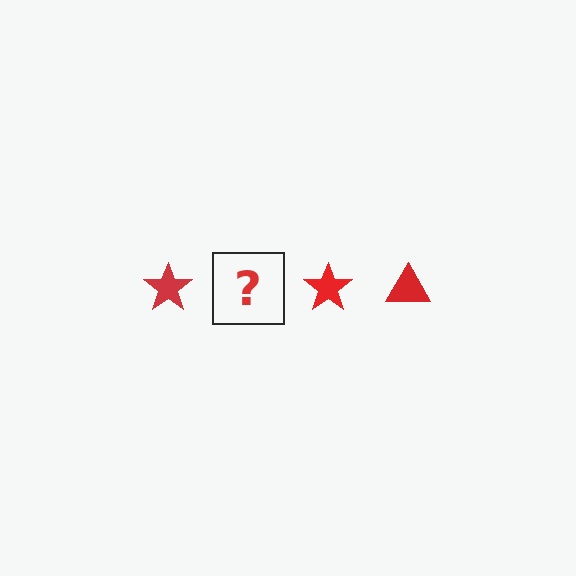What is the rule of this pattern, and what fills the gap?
The rule is that the pattern cycles through star, triangle shapes in red. The gap should be filled with a red triangle.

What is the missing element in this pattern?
The missing element is a red triangle.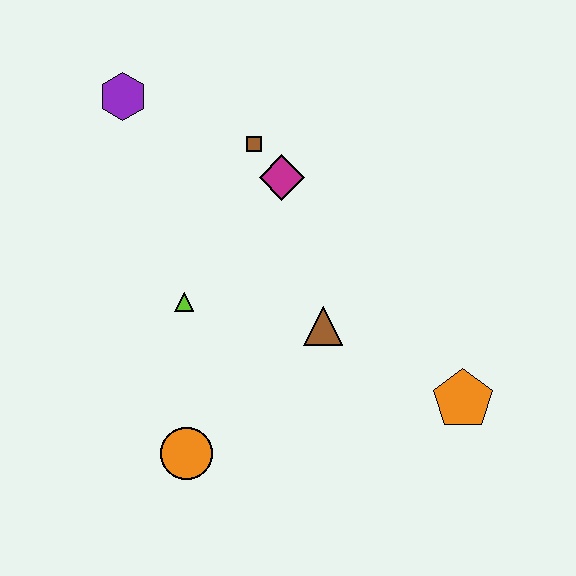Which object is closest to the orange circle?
The lime triangle is closest to the orange circle.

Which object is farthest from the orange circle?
The purple hexagon is farthest from the orange circle.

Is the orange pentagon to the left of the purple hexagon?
No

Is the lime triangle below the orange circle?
No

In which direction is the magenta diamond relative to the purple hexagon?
The magenta diamond is to the right of the purple hexagon.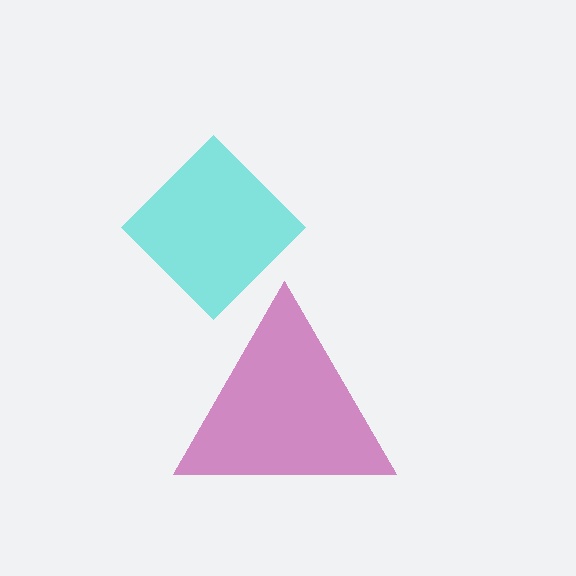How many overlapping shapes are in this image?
There are 2 overlapping shapes in the image.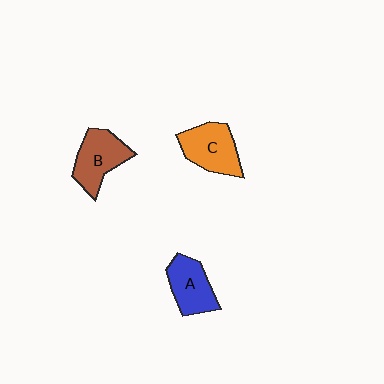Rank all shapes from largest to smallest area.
From largest to smallest: C (orange), B (brown), A (blue).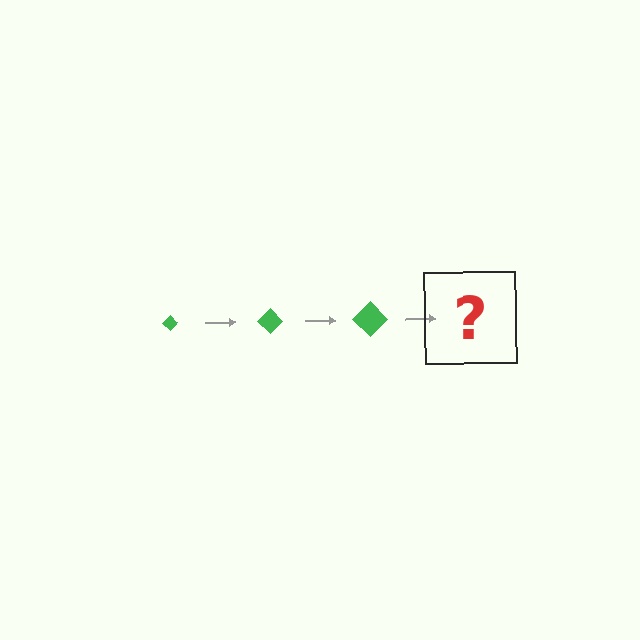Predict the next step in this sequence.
The next step is a green diamond, larger than the previous one.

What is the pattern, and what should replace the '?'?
The pattern is that the diamond gets progressively larger each step. The '?' should be a green diamond, larger than the previous one.